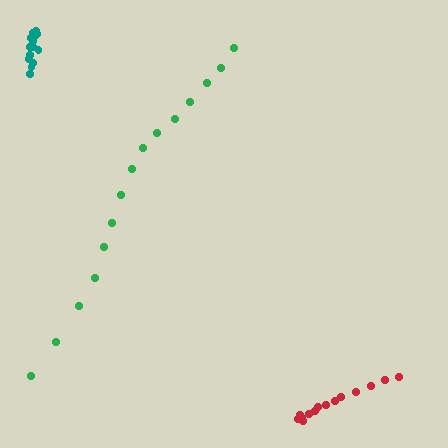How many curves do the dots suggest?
There are 3 distinct paths.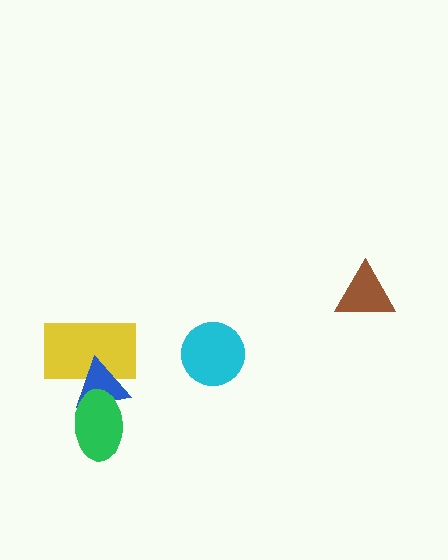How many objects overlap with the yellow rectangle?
1 object overlaps with the yellow rectangle.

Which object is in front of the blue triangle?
The green ellipse is in front of the blue triangle.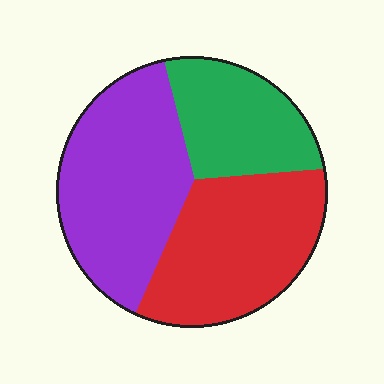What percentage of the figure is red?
Red takes up between a third and a half of the figure.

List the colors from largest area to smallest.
From largest to smallest: purple, red, green.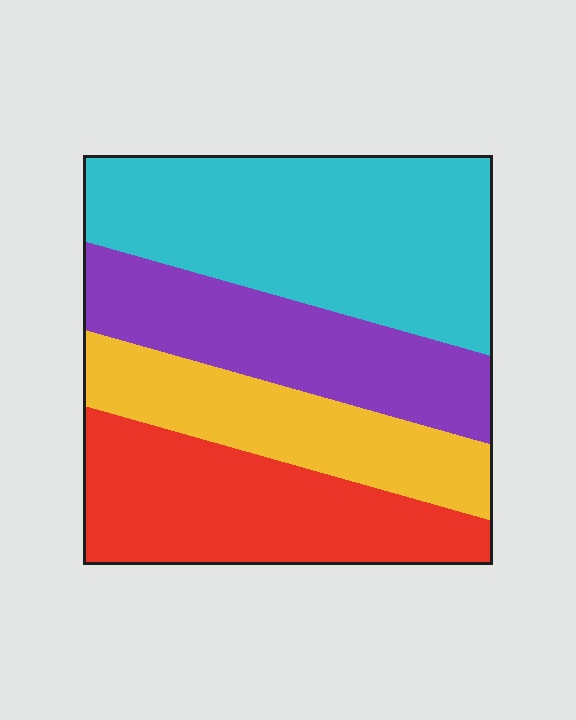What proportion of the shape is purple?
Purple takes up between a sixth and a third of the shape.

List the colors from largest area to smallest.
From largest to smallest: cyan, red, purple, yellow.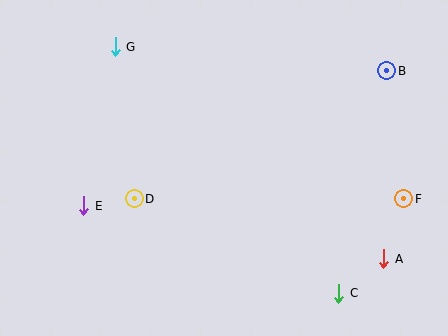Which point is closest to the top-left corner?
Point G is closest to the top-left corner.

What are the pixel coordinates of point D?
Point D is at (134, 199).